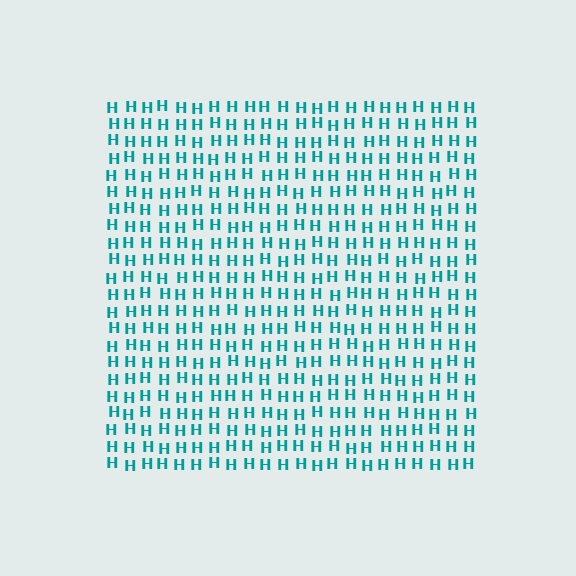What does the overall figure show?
The overall figure shows a square.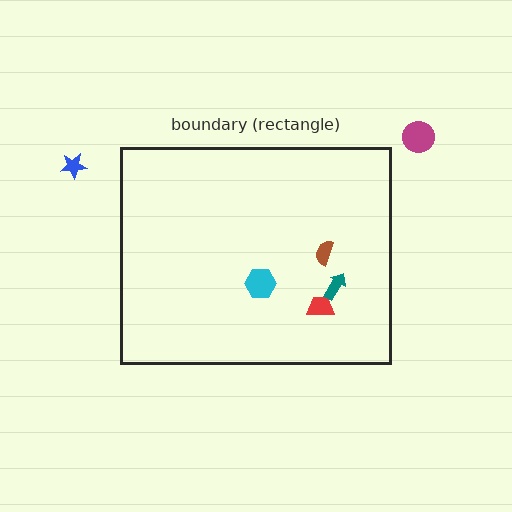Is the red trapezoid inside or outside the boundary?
Inside.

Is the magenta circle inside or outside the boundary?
Outside.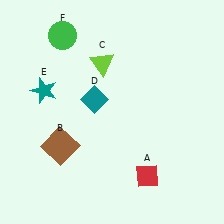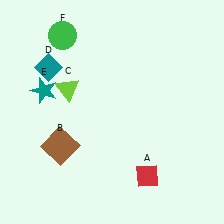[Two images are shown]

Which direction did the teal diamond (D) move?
The teal diamond (D) moved left.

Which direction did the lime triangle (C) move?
The lime triangle (C) moved left.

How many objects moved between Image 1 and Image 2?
2 objects moved between the two images.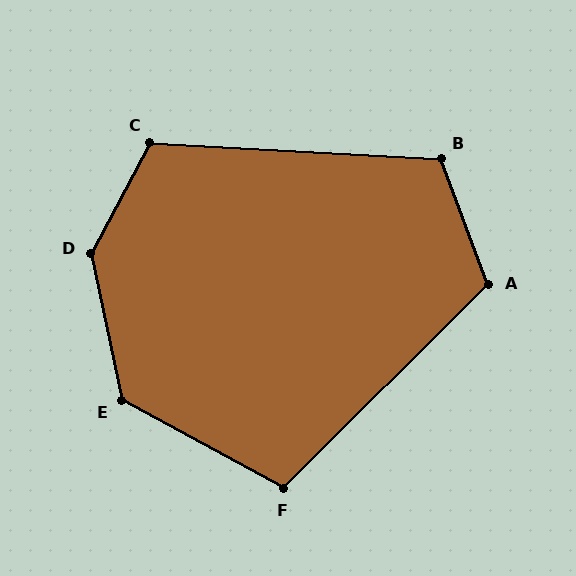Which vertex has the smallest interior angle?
F, at approximately 106 degrees.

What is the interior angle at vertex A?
Approximately 114 degrees (obtuse).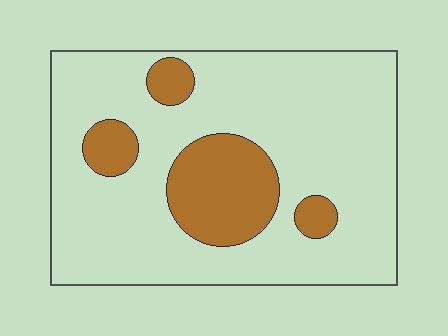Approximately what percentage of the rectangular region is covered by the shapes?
Approximately 20%.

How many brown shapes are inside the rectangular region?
4.